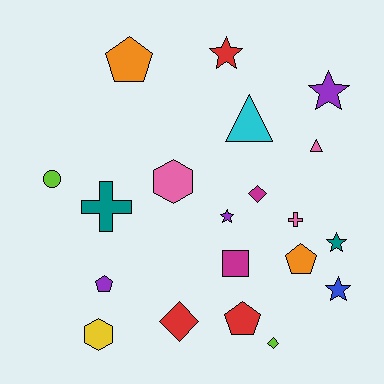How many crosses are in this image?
There are 2 crosses.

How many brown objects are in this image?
There are no brown objects.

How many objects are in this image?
There are 20 objects.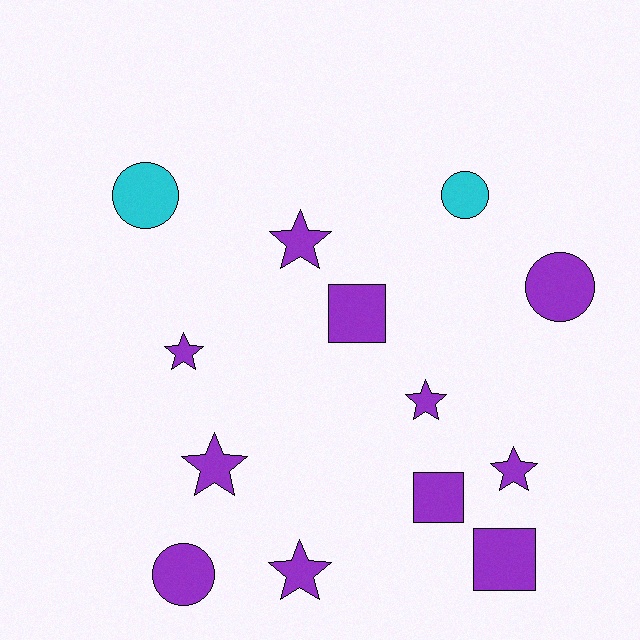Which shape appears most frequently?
Star, with 6 objects.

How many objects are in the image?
There are 13 objects.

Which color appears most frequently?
Purple, with 11 objects.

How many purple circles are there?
There are 2 purple circles.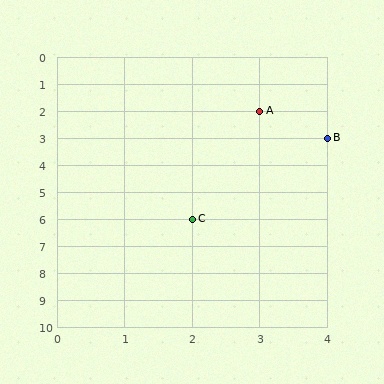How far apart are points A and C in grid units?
Points A and C are 1 column and 4 rows apart (about 4.1 grid units diagonally).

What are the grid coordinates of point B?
Point B is at grid coordinates (4, 3).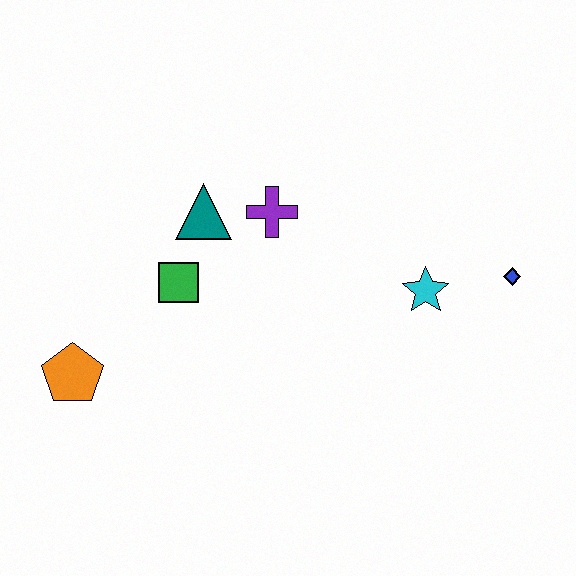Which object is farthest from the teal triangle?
The blue diamond is farthest from the teal triangle.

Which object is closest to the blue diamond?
The cyan star is closest to the blue diamond.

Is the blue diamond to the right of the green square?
Yes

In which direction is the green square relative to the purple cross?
The green square is to the left of the purple cross.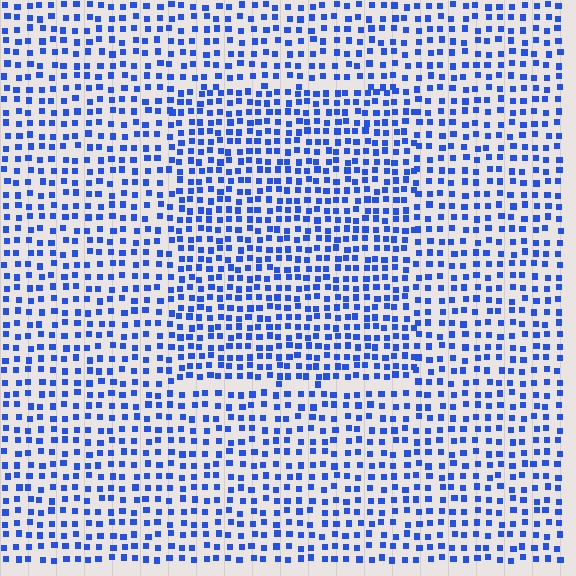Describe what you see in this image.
The image contains small blue elements arranged at two different densities. A rectangle-shaped region is visible where the elements are more densely packed than the surrounding area.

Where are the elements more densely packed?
The elements are more densely packed inside the rectangle boundary.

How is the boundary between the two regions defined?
The boundary is defined by a change in element density (approximately 1.5x ratio). All elements are the same color, size, and shape.